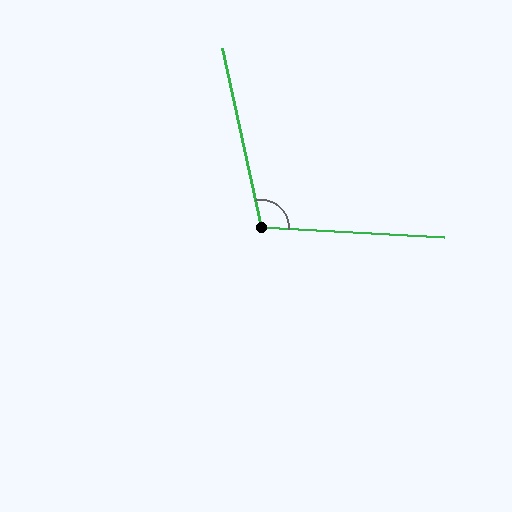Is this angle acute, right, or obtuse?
It is obtuse.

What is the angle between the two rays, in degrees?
Approximately 105 degrees.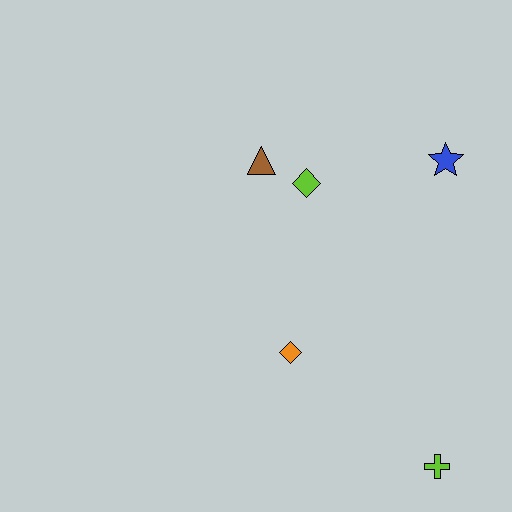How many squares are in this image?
There are no squares.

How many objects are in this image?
There are 5 objects.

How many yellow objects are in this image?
There are no yellow objects.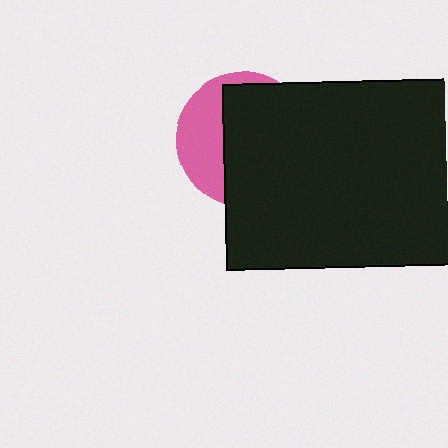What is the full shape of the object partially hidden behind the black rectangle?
The partially hidden object is a pink circle.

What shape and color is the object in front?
The object in front is a black rectangle.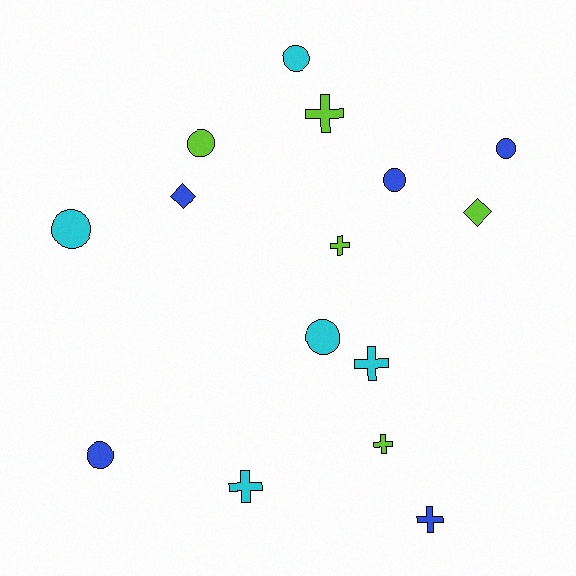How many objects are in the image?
There are 15 objects.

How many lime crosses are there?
There are 3 lime crosses.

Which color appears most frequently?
Blue, with 5 objects.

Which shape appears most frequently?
Circle, with 7 objects.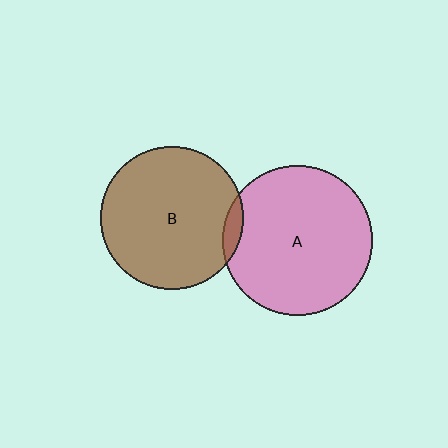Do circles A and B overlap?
Yes.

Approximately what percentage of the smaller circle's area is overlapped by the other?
Approximately 5%.